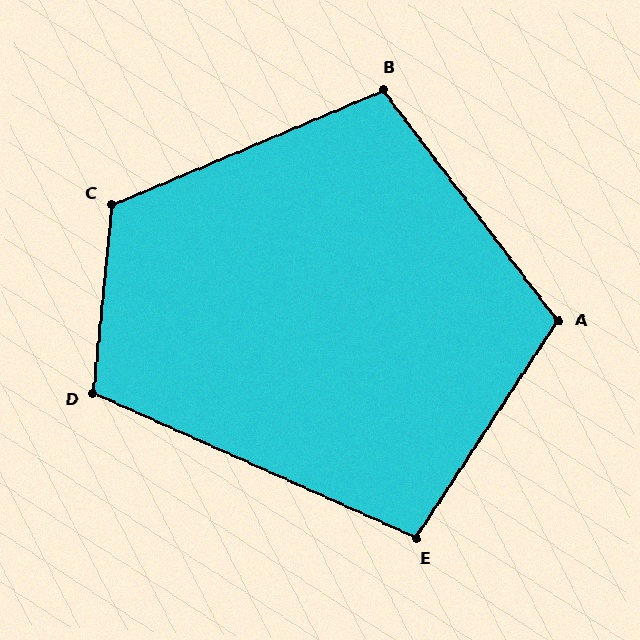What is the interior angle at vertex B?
Approximately 104 degrees (obtuse).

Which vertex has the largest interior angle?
C, at approximately 118 degrees.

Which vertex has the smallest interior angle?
E, at approximately 99 degrees.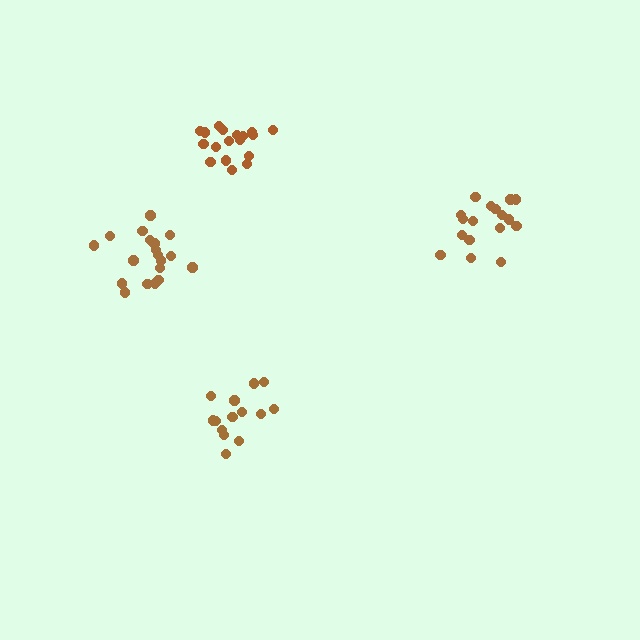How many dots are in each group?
Group 1: 18 dots, Group 2: 17 dots, Group 3: 19 dots, Group 4: 14 dots (68 total).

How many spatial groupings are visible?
There are 4 spatial groupings.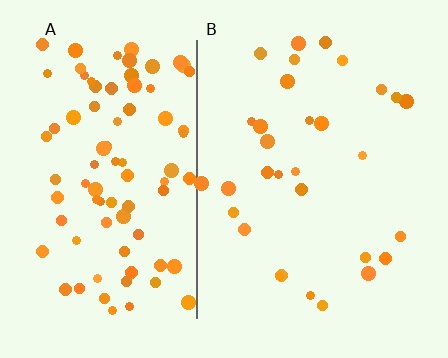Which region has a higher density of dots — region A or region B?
A (the left).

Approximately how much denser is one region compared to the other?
Approximately 2.8× — region A over region B.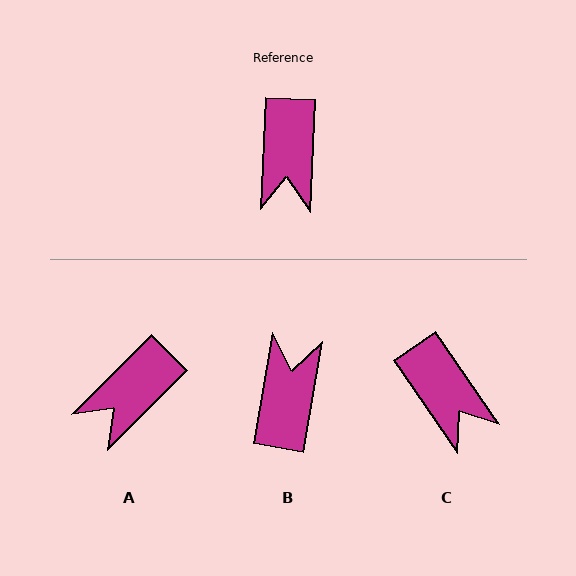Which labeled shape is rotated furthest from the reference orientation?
B, about 173 degrees away.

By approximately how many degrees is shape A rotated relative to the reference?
Approximately 42 degrees clockwise.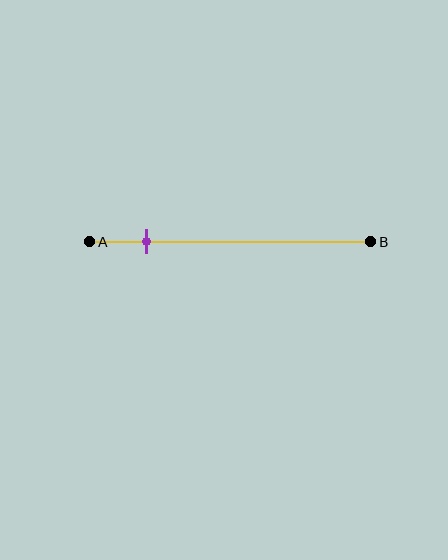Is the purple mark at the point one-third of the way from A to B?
No, the mark is at about 20% from A, not at the 33% one-third point.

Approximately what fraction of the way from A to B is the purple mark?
The purple mark is approximately 20% of the way from A to B.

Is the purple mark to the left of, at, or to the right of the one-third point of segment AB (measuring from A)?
The purple mark is to the left of the one-third point of segment AB.